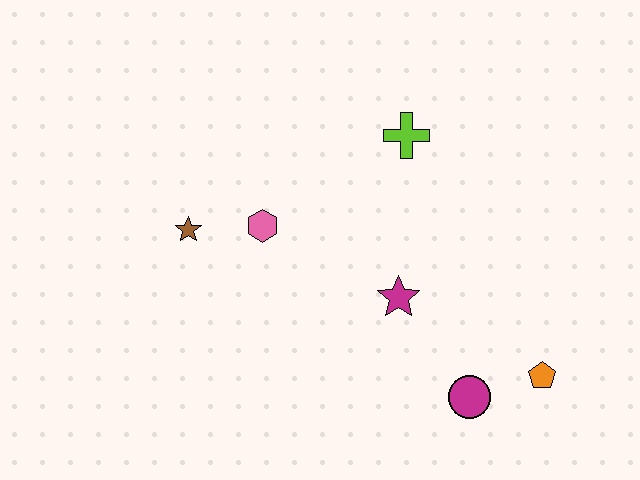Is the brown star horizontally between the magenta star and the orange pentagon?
No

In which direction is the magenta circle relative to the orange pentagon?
The magenta circle is to the left of the orange pentagon.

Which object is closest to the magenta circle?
The orange pentagon is closest to the magenta circle.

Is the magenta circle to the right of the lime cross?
Yes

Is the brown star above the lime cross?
No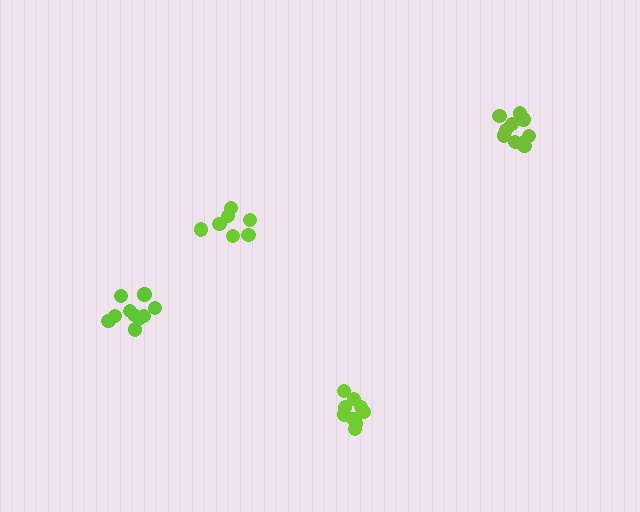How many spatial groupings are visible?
There are 4 spatial groupings.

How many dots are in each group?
Group 1: 7 dots, Group 2: 10 dots, Group 3: 10 dots, Group 4: 10 dots (37 total).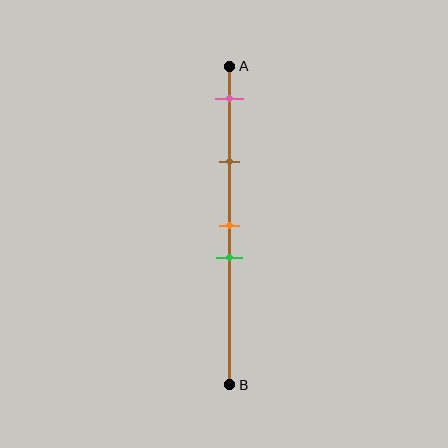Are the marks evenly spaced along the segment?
No, the marks are not evenly spaced.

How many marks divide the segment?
There are 4 marks dividing the segment.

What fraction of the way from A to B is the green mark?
The green mark is approximately 60% (0.6) of the way from A to B.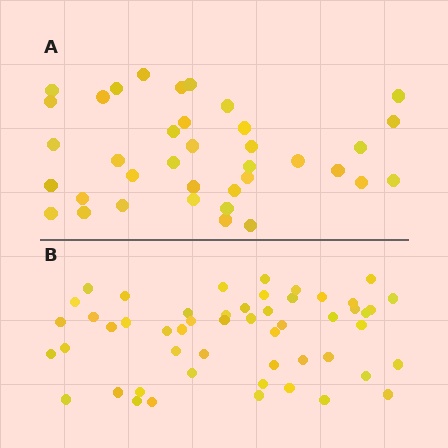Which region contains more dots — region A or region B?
Region B (the bottom region) has more dots.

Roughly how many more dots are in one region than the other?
Region B has approximately 15 more dots than region A.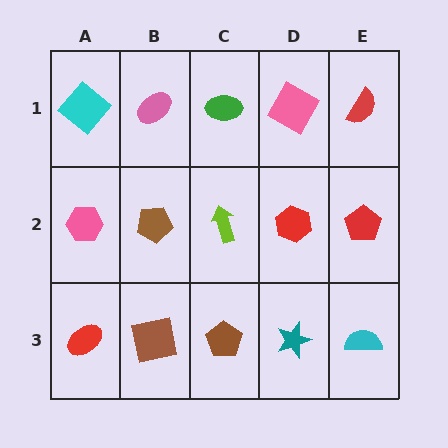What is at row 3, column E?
A cyan semicircle.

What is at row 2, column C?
A lime arrow.